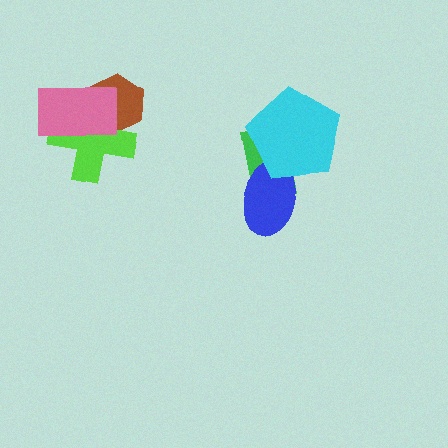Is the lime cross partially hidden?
Yes, it is partially covered by another shape.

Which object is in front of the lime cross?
The pink rectangle is in front of the lime cross.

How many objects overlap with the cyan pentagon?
2 objects overlap with the cyan pentagon.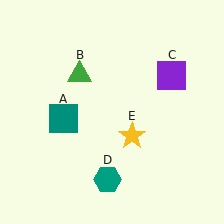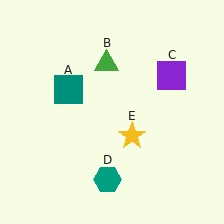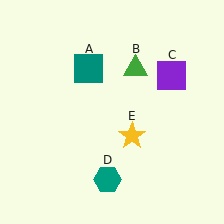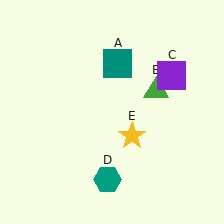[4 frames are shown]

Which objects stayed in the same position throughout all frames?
Purple square (object C) and teal hexagon (object D) and yellow star (object E) remained stationary.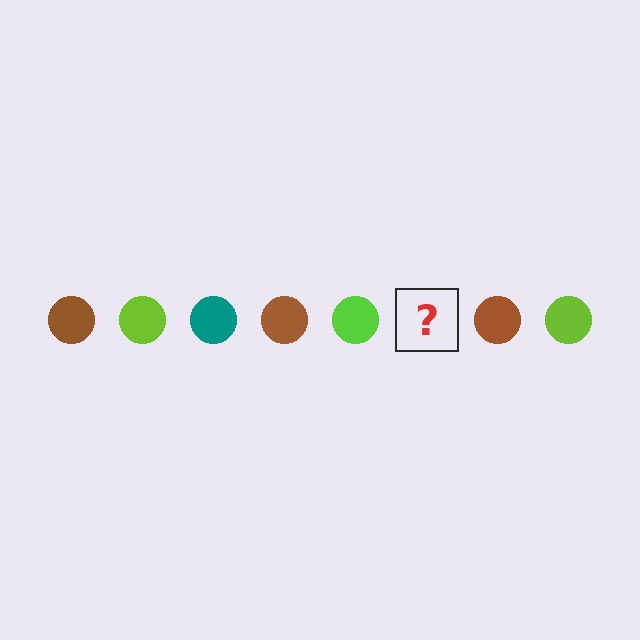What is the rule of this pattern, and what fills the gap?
The rule is that the pattern cycles through brown, lime, teal circles. The gap should be filled with a teal circle.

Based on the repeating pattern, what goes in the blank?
The blank should be a teal circle.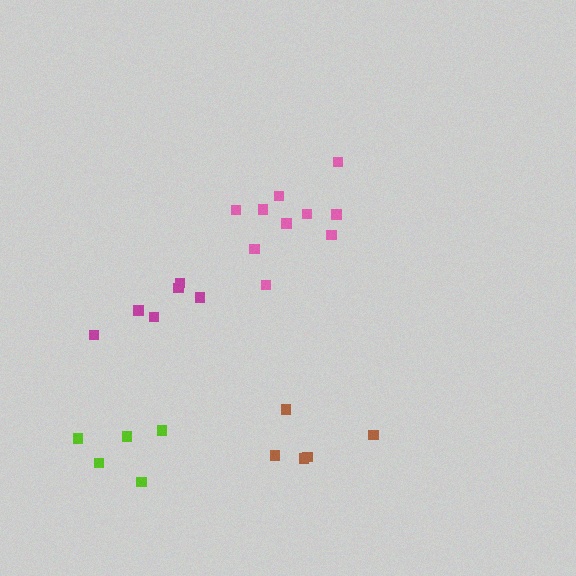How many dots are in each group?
Group 1: 5 dots, Group 2: 6 dots, Group 3: 10 dots, Group 4: 5 dots (26 total).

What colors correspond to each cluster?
The clusters are colored: brown, magenta, pink, lime.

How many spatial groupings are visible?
There are 4 spatial groupings.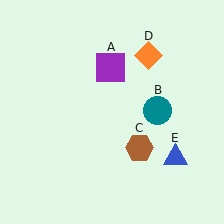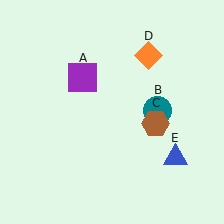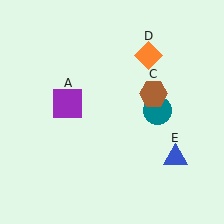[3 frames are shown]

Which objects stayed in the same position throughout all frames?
Teal circle (object B) and orange diamond (object D) and blue triangle (object E) remained stationary.